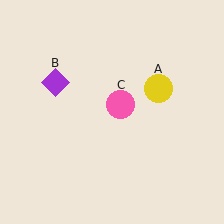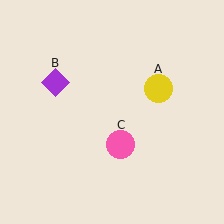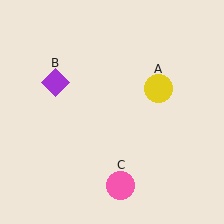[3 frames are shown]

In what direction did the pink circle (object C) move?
The pink circle (object C) moved down.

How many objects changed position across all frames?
1 object changed position: pink circle (object C).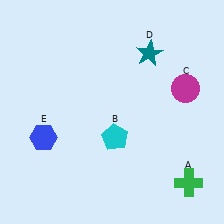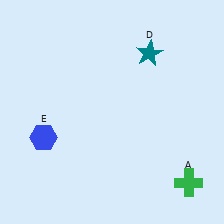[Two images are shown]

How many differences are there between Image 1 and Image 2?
There are 2 differences between the two images.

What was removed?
The cyan pentagon (B), the magenta circle (C) were removed in Image 2.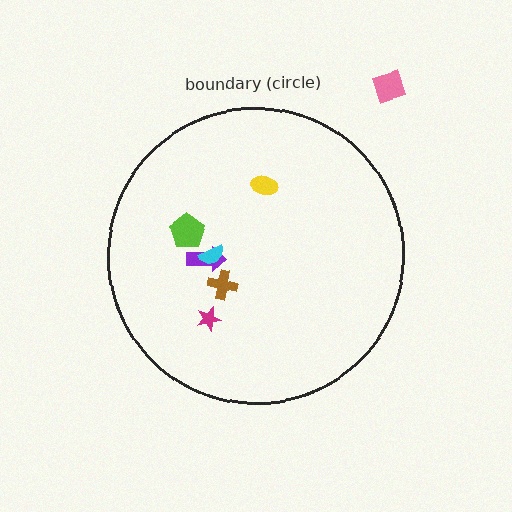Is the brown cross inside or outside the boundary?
Inside.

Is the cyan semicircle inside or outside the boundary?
Inside.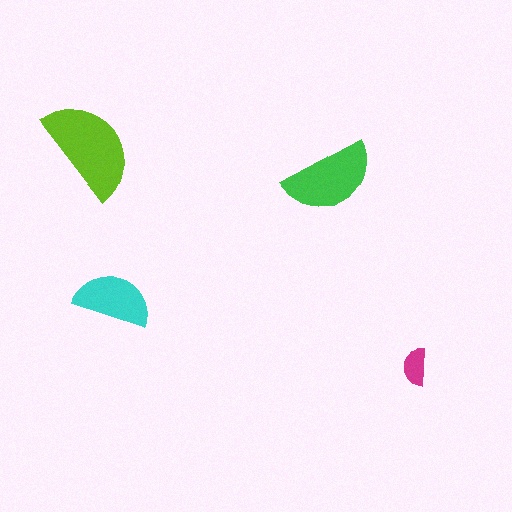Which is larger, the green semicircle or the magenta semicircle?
The green one.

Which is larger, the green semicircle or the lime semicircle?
The lime one.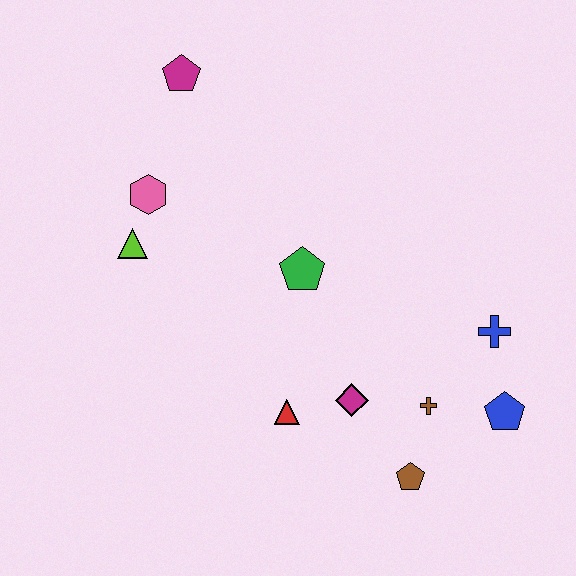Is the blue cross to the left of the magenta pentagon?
No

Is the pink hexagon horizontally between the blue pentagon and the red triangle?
No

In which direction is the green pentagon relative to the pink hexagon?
The green pentagon is to the right of the pink hexagon.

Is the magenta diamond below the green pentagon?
Yes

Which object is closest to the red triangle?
The magenta diamond is closest to the red triangle.